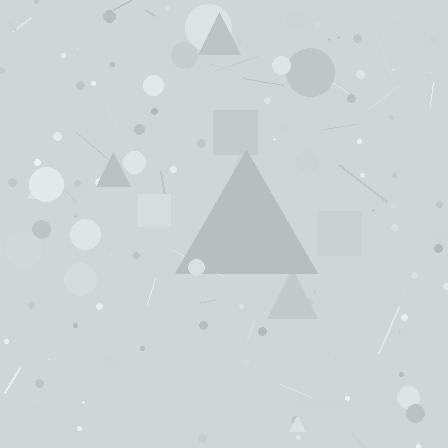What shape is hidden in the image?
A triangle is hidden in the image.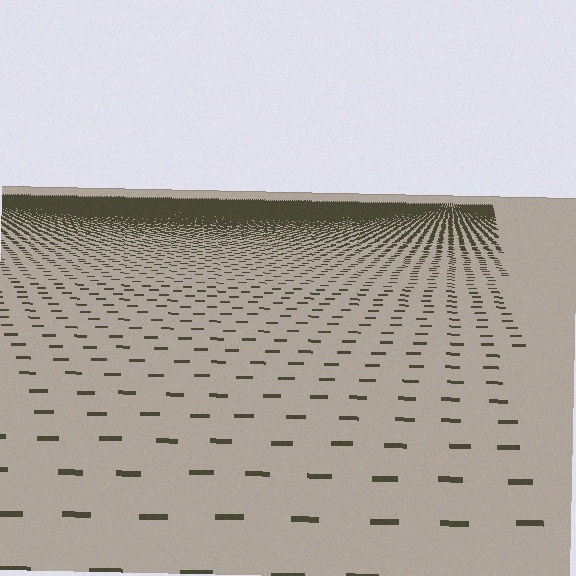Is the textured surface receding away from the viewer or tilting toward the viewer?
The surface is receding away from the viewer. Texture elements get smaller and denser toward the top.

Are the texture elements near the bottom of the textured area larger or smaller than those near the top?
Larger. Near the bottom, elements are closer to the viewer and appear at a bigger on-screen size.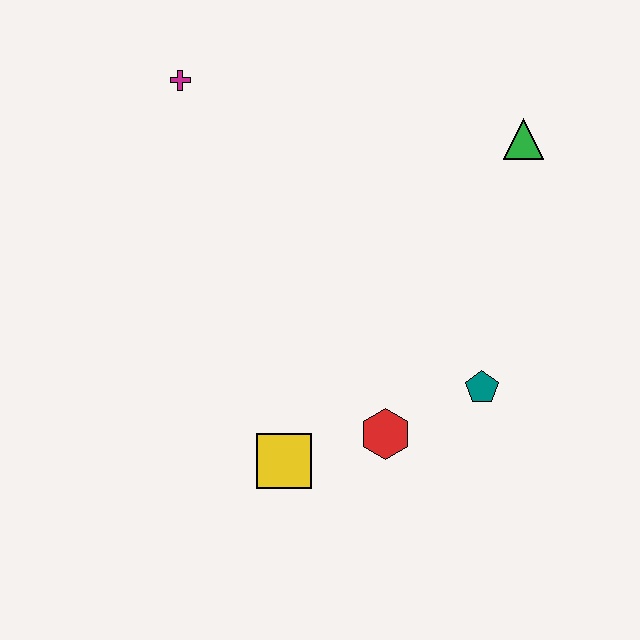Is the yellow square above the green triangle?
No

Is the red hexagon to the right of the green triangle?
No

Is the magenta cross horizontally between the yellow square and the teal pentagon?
No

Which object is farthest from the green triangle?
The yellow square is farthest from the green triangle.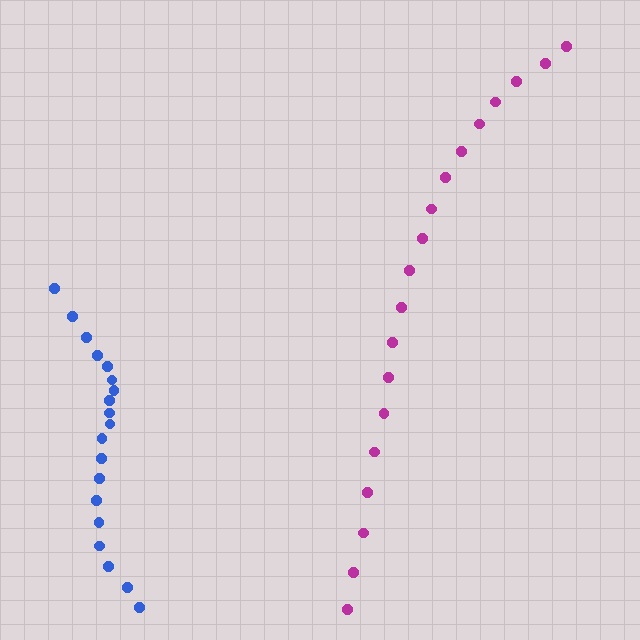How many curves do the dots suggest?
There are 2 distinct paths.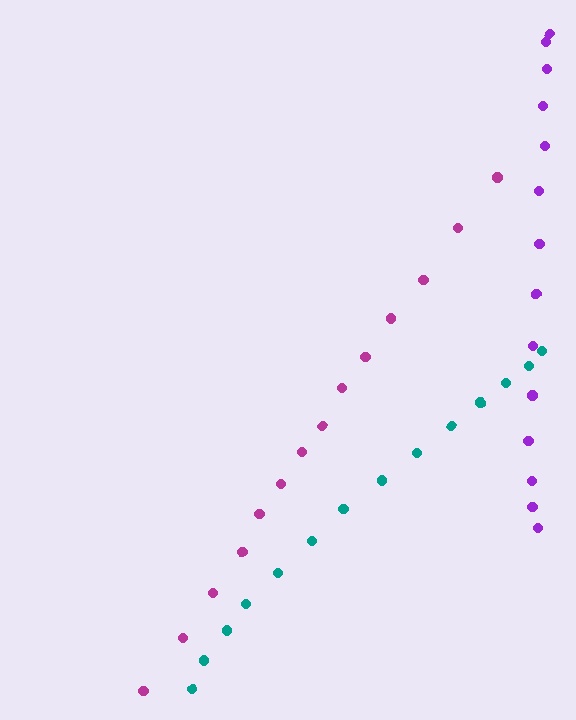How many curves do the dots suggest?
There are 3 distinct paths.